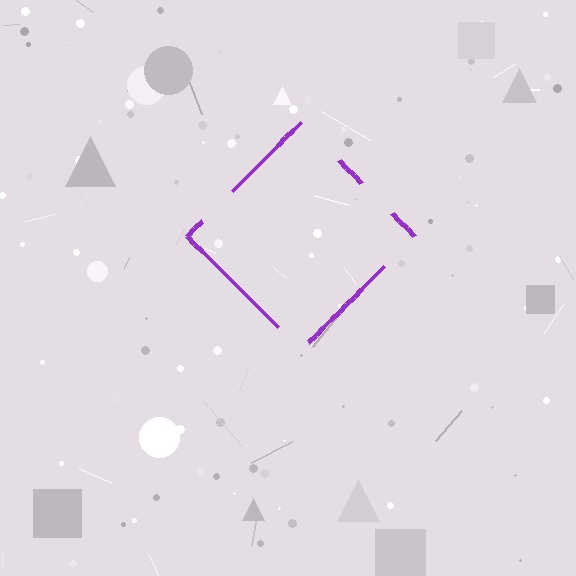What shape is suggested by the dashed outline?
The dashed outline suggests a diamond.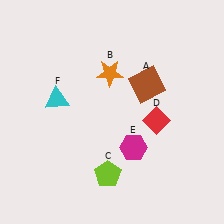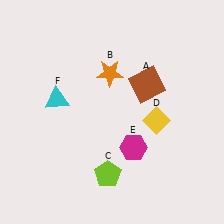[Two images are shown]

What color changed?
The diamond (D) changed from red in Image 1 to yellow in Image 2.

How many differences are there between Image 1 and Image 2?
There is 1 difference between the two images.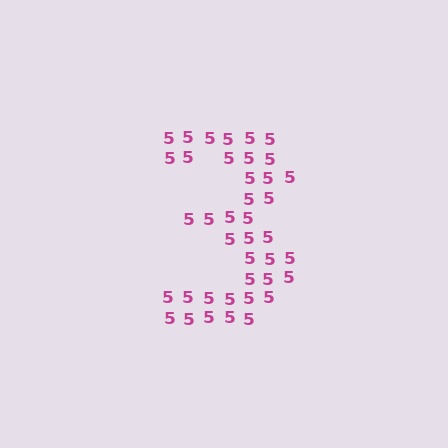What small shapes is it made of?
It is made of small digit 5's.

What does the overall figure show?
The overall figure shows the digit 3.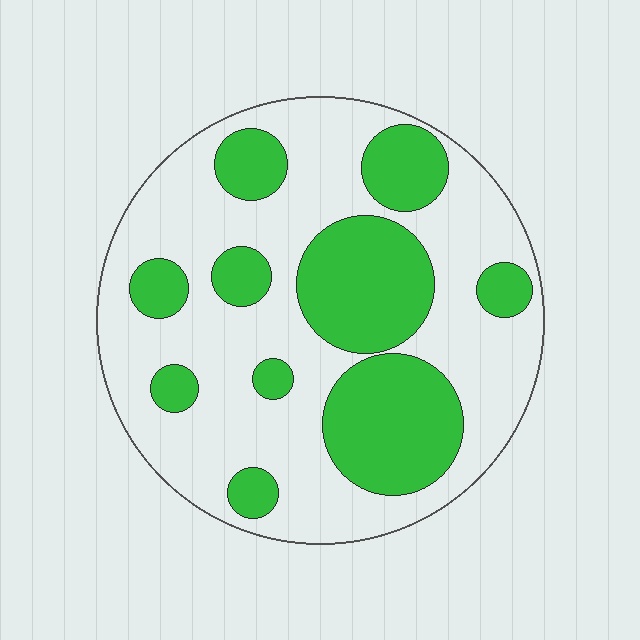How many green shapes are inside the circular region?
10.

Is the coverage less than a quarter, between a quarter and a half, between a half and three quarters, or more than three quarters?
Between a quarter and a half.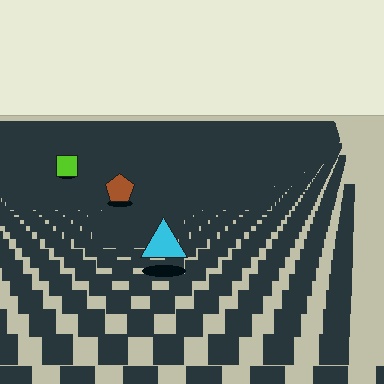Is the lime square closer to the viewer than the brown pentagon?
No. The brown pentagon is closer — you can tell from the texture gradient: the ground texture is coarser near it.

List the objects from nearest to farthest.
From nearest to farthest: the cyan triangle, the brown pentagon, the lime square.